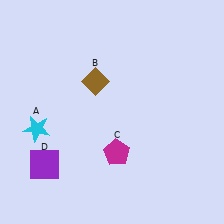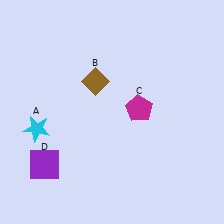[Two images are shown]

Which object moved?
The magenta pentagon (C) moved up.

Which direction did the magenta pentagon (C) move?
The magenta pentagon (C) moved up.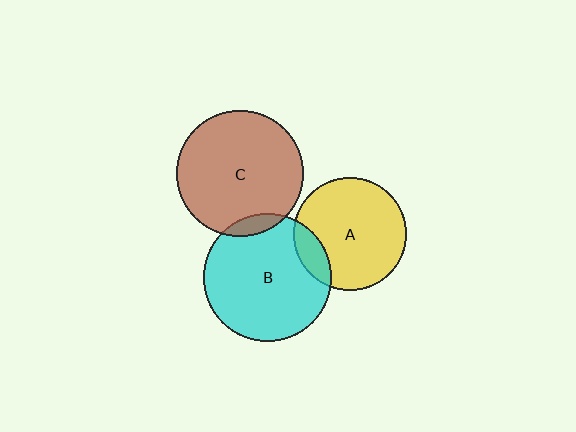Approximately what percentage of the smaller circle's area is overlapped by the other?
Approximately 5%.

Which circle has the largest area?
Circle B (cyan).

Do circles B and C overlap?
Yes.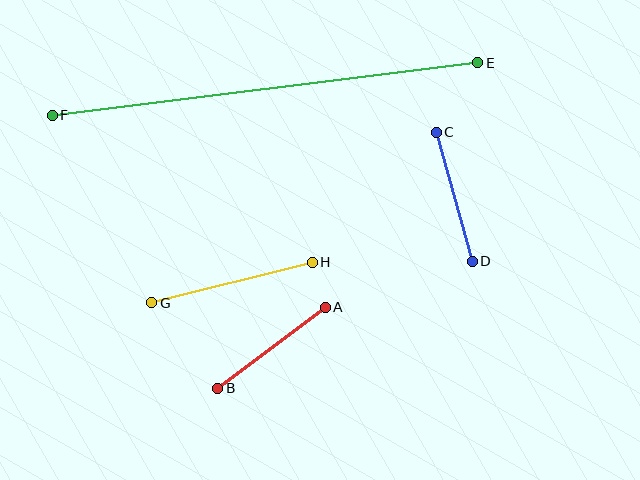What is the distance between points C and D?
The distance is approximately 134 pixels.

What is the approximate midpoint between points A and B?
The midpoint is at approximately (271, 348) pixels.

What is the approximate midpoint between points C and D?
The midpoint is at approximately (454, 197) pixels.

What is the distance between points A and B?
The distance is approximately 135 pixels.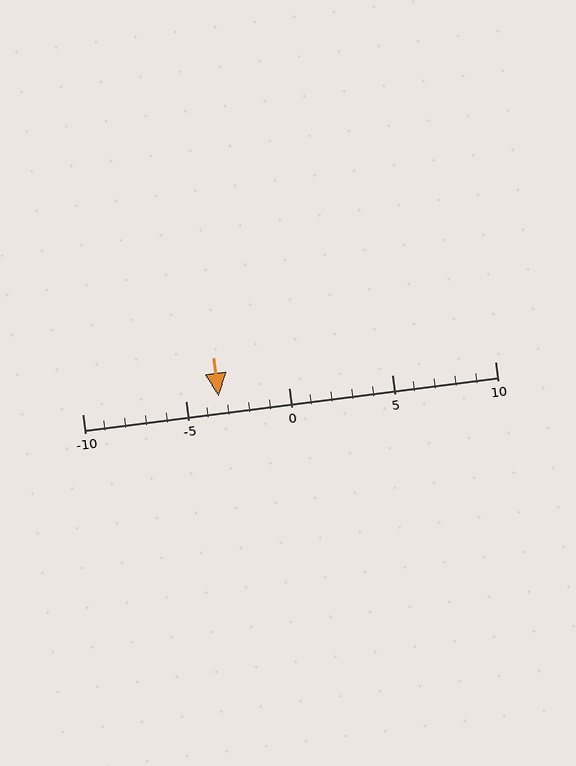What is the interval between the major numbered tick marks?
The major tick marks are spaced 5 units apart.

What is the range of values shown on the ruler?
The ruler shows values from -10 to 10.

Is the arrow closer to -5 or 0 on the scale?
The arrow is closer to -5.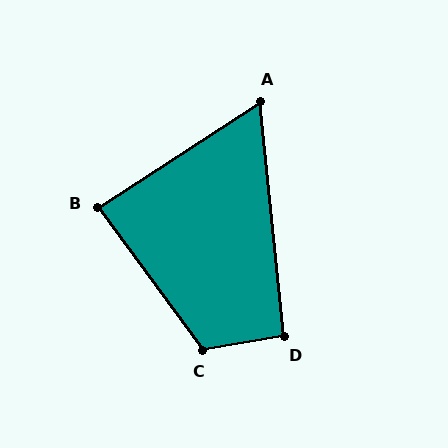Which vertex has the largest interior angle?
C, at approximately 117 degrees.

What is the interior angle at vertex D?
Approximately 94 degrees (approximately right).